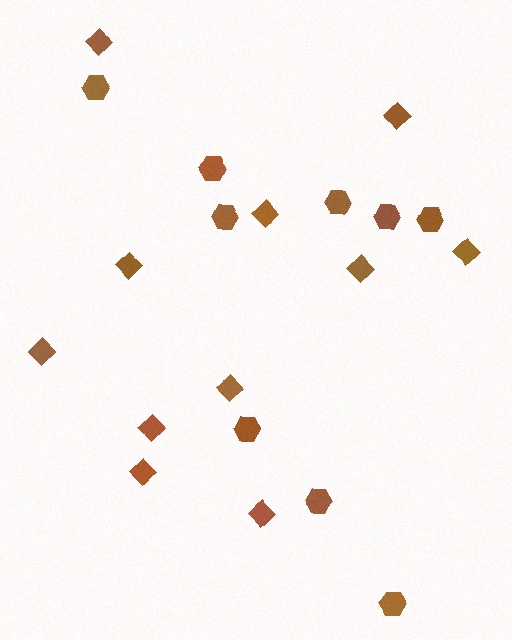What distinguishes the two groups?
There are 2 groups: one group of hexagons (9) and one group of diamonds (11).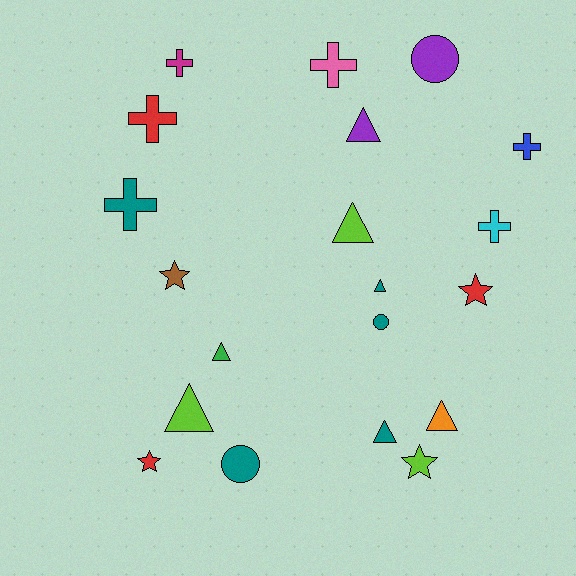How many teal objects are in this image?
There are 5 teal objects.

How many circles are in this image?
There are 3 circles.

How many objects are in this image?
There are 20 objects.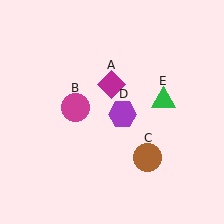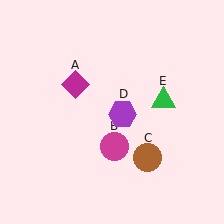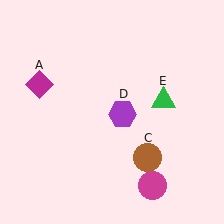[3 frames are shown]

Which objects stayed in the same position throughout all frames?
Brown circle (object C) and purple hexagon (object D) and green triangle (object E) remained stationary.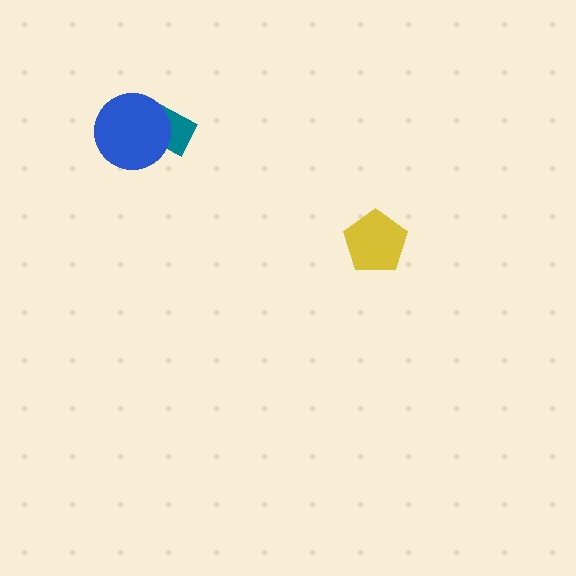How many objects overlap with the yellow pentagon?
0 objects overlap with the yellow pentagon.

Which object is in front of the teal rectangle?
The blue circle is in front of the teal rectangle.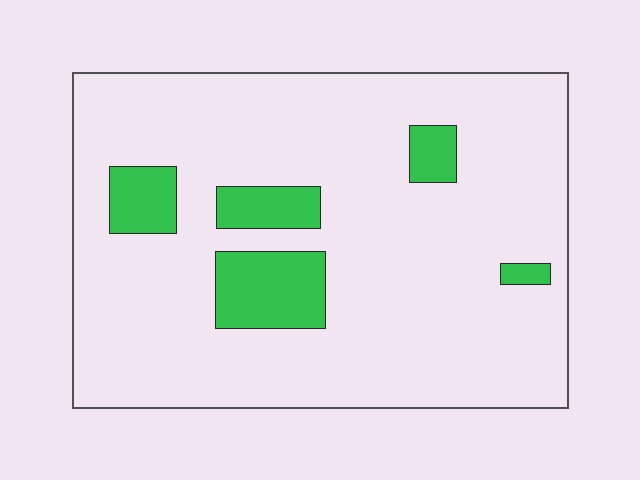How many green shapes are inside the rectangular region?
5.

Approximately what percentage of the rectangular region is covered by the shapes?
Approximately 15%.